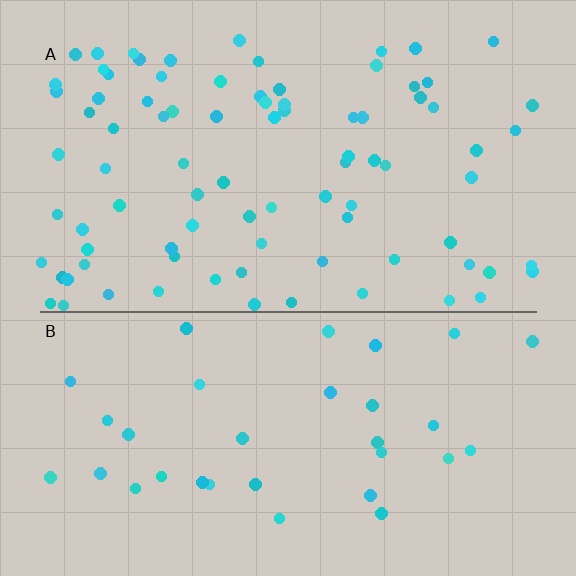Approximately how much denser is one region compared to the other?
Approximately 2.6× — region A over region B.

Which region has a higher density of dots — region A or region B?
A (the top).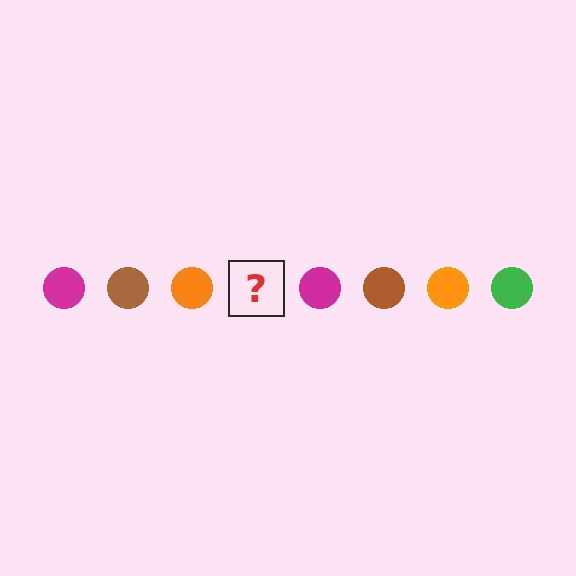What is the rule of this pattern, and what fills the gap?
The rule is that the pattern cycles through magenta, brown, orange, green circles. The gap should be filled with a green circle.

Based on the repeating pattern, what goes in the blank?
The blank should be a green circle.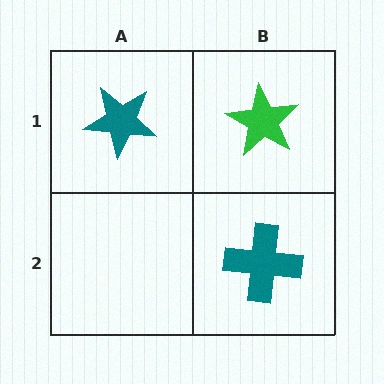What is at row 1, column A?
A teal star.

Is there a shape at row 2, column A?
No, that cell is empty.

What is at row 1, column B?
A green star.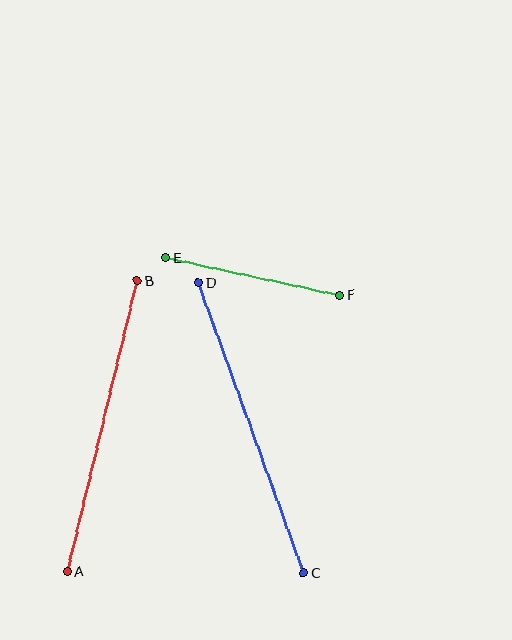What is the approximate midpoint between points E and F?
The midpoint is at approximately (253, 277) pixels.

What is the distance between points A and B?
The distance is approximately 299 pixels.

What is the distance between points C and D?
The distance is approximately 309 pixels.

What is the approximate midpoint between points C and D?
The midpoint is at approximately (251, 428) pixels.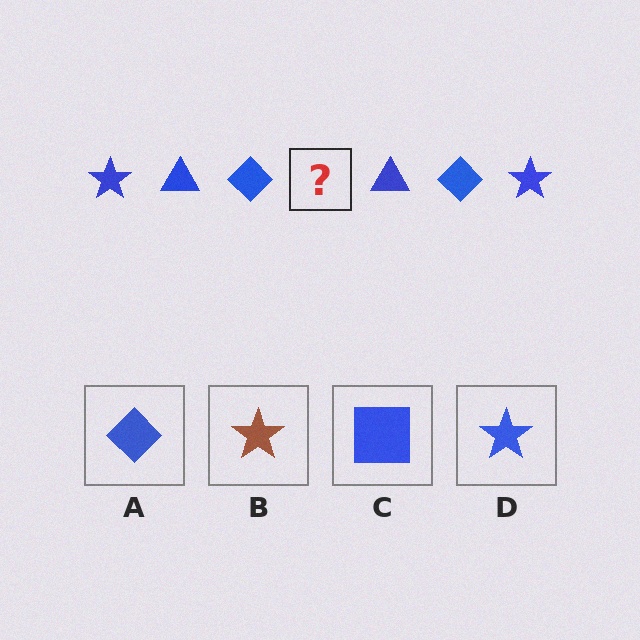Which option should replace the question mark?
Option D.